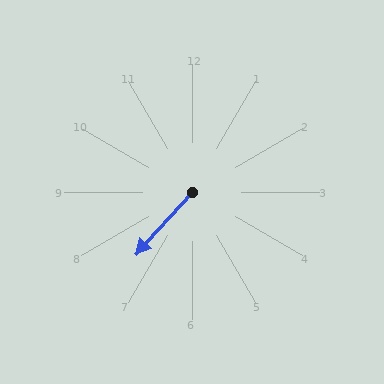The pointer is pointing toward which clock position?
Roughly 7 o'clock.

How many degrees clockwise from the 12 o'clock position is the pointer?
Approximately 222 degrees.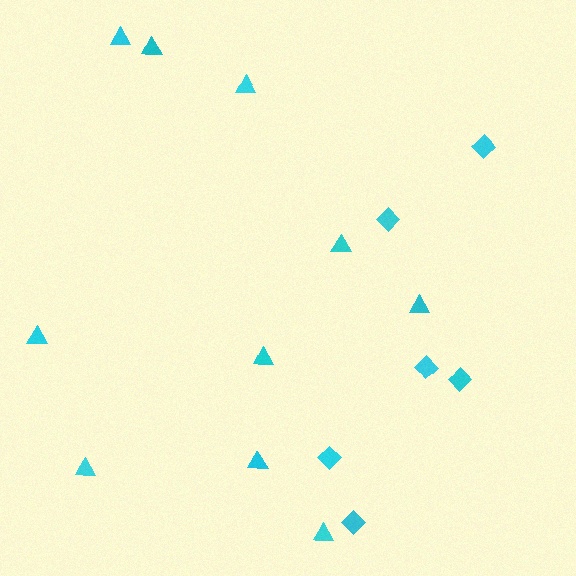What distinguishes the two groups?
There are 2 groups: one group of diamonds (6) and one group of triangles (10).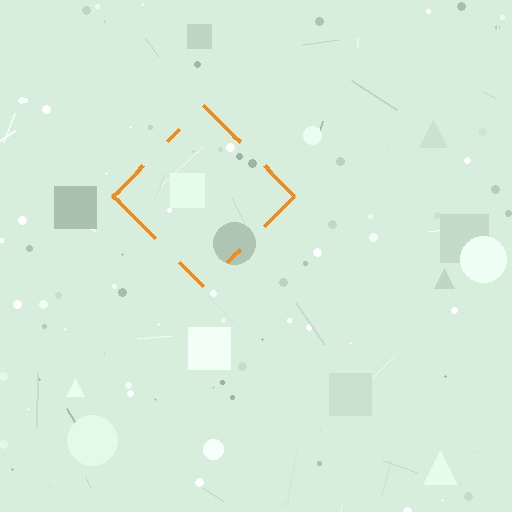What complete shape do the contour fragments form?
The contour fragments form a diamond.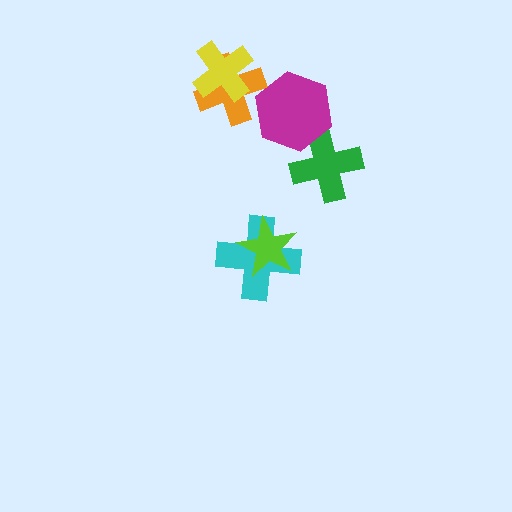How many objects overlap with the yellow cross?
1 object overlaps with the yellow cross.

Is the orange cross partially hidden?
Yes, it is partially covered by another shape.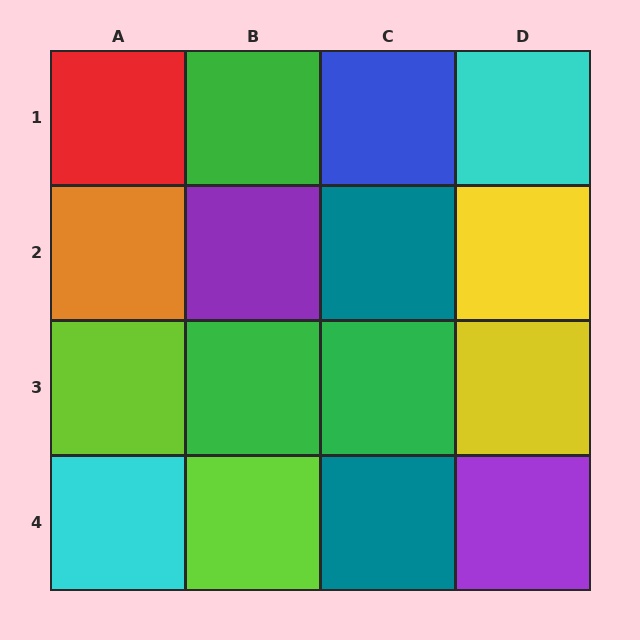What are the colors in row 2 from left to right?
Orange, purple, teal, yellow.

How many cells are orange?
1 cell is orange.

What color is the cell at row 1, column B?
Green.